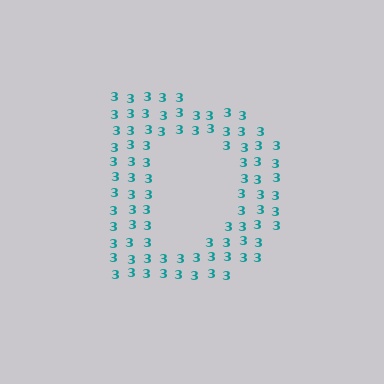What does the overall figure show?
The overall figure shows the letter D.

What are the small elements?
The small elements are digit 3's.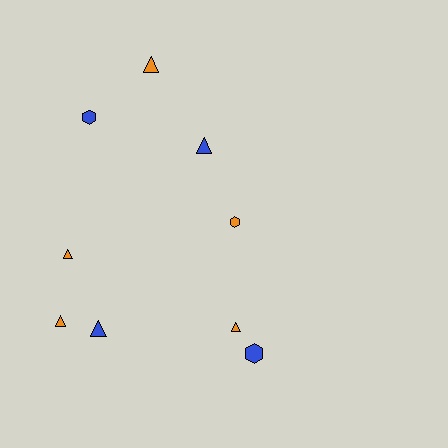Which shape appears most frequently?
Triangle, with 6 objects.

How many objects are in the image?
There are 9 objects.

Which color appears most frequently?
Orange, with 5 objects.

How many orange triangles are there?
There are 4 orange triangles.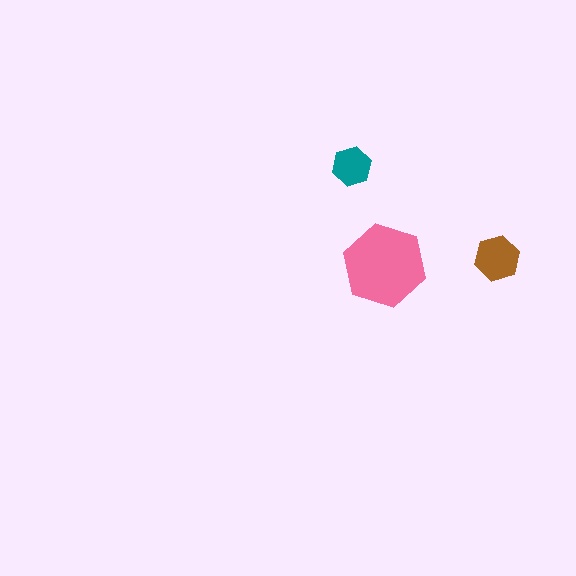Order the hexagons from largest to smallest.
the pink one, the brown one, the teal one.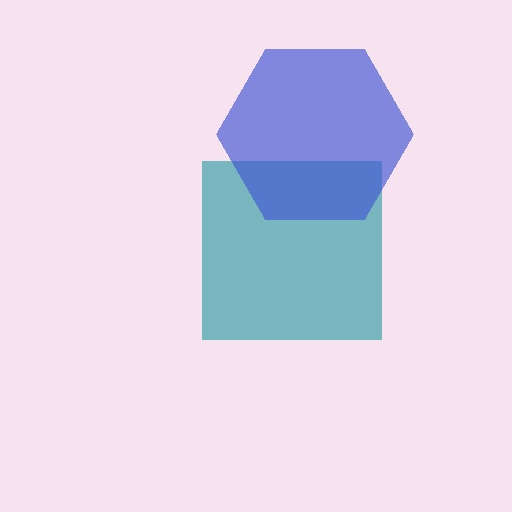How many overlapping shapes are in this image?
There are 2 overlapping shapes in the image.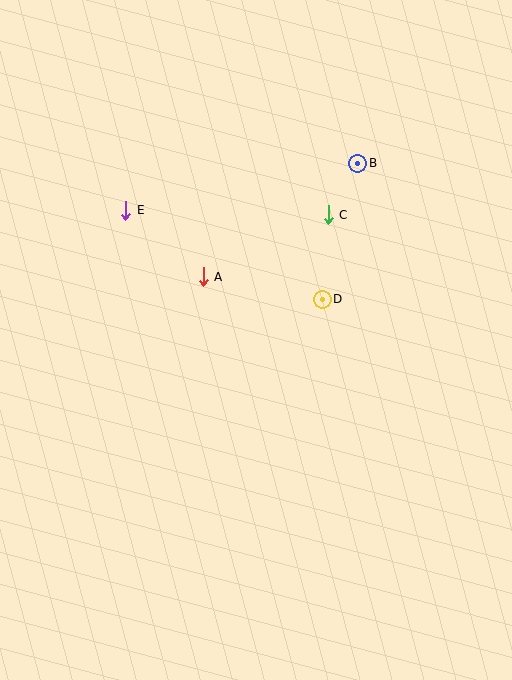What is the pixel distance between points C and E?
The distance between C and E is 203 pixels.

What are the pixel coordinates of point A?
Point A is at (203, 277).